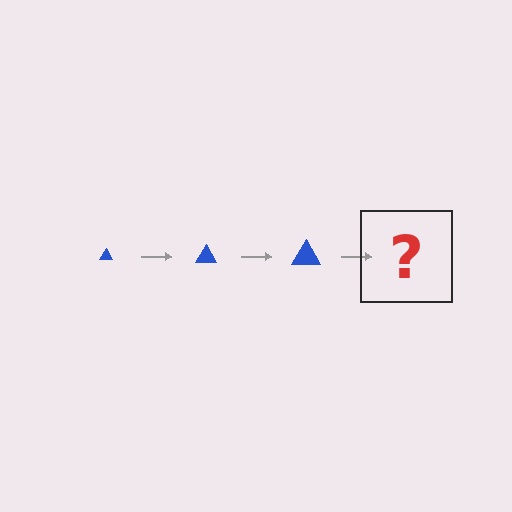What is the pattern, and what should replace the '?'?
The pattern is that the triangle gets progressively larger each step. The '?' should be a blue triangle, larger than the previous one.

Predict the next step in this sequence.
The next step is a blue triangle, larger than the previous one.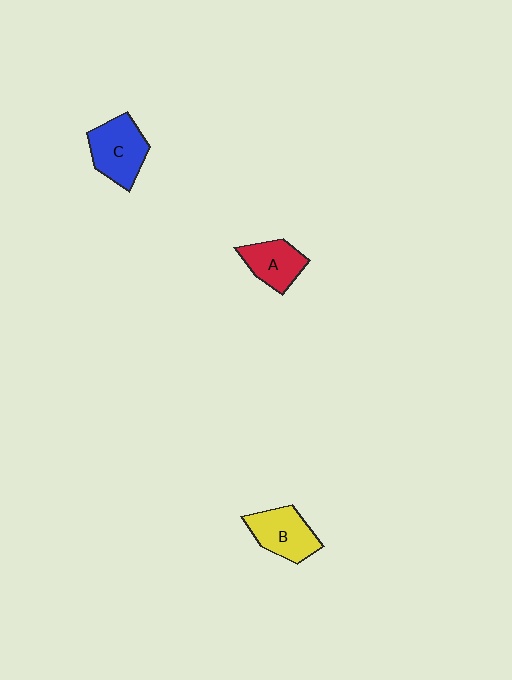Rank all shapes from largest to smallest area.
From largest to smallest: C (blue), B (yellow), A (red).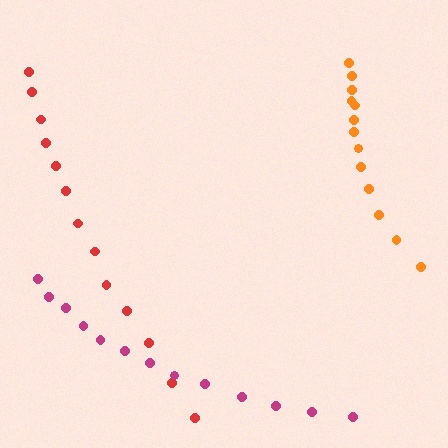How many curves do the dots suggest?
There are 3 distinct paths.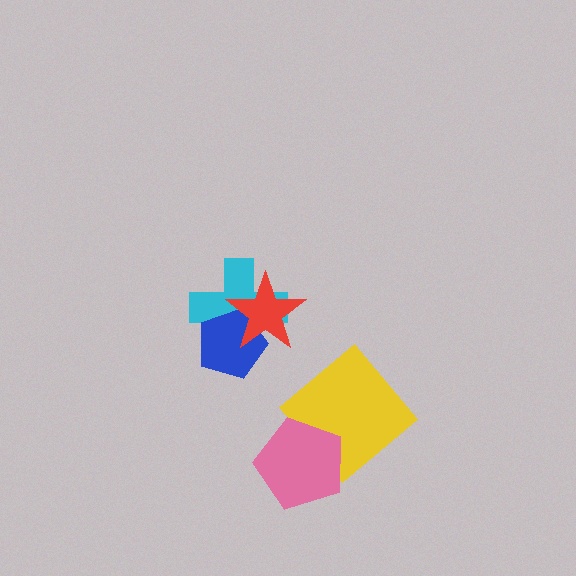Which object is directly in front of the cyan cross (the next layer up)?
The blue pentagon is directly in front of the cyan cross.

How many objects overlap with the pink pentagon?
1 object overlaps with the pink pentagon.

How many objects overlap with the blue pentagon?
2 objects overlap with the blue pentagon.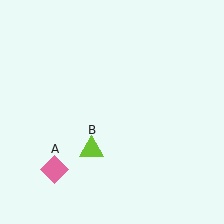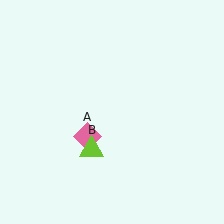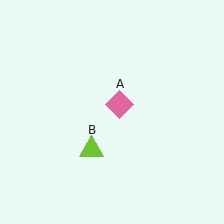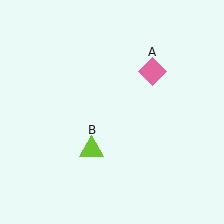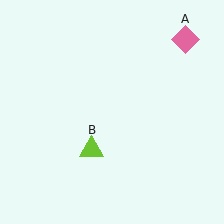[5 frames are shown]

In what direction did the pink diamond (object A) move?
The pink diamond (object A) moved up and to the right.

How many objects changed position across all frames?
1 object changed position: pink diamond (object A).